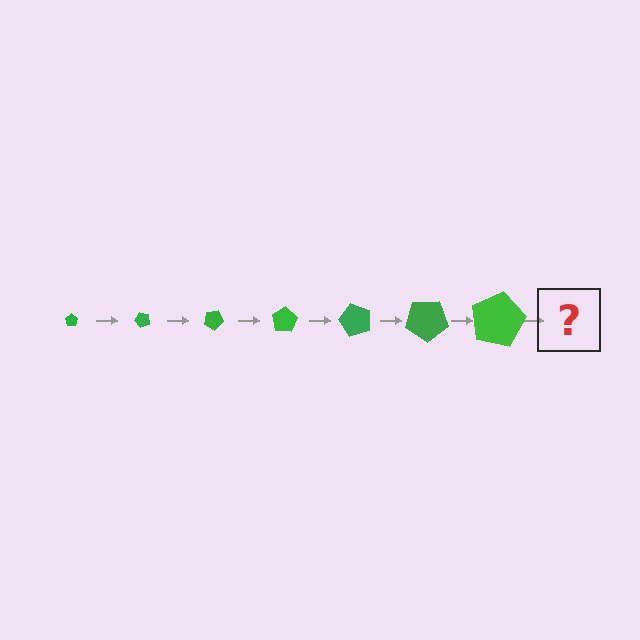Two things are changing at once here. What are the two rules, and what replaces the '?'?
The two rules are that the pentagon grows larger each step and it rotates 50 degrees each step. The '?' should be a pentagon, larger than the previous one and rotated 350 degrees from the start.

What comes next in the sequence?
The next element should be a pentagon, larger than the previous one and rotated 350 degrees from the start.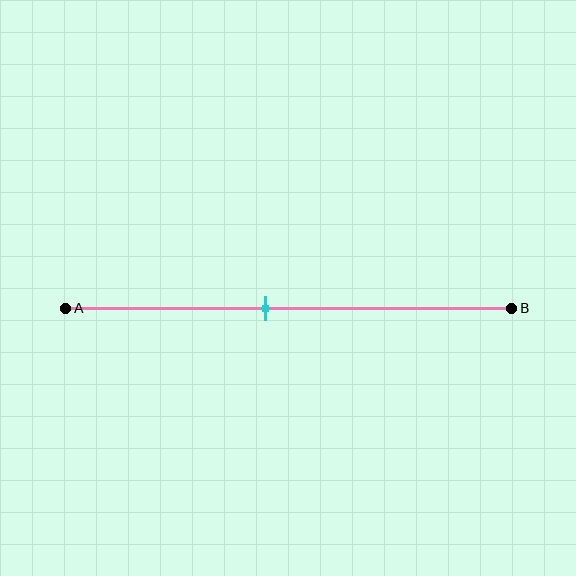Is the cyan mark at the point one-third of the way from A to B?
No, the mark is at about 45% from A, not at the 33% one-third point.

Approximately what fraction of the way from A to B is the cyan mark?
The cyan mark is approximately 45% of the way from A to B.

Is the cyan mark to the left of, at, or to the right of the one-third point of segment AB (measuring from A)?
The cyan mark is to the right of the one-third point of segment AB.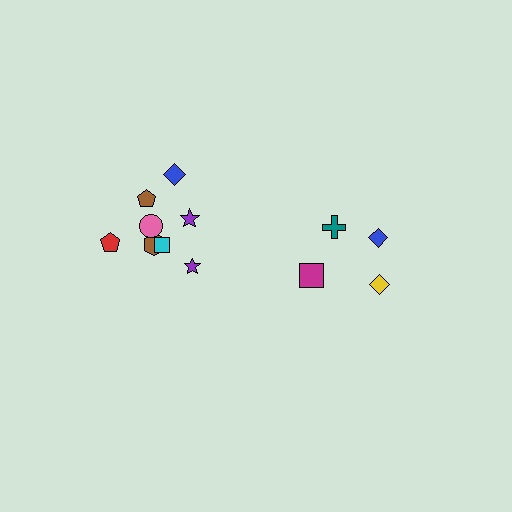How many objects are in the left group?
There are 8 objects.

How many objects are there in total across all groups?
There are 12 objects.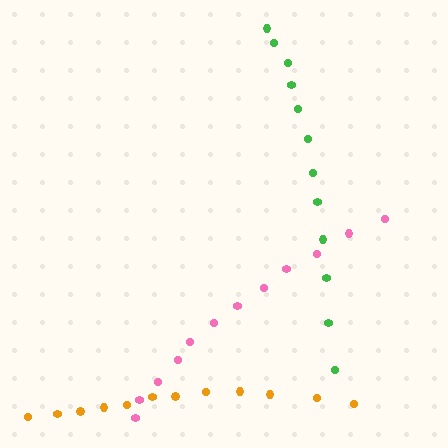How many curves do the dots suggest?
There are 3 distinct paths.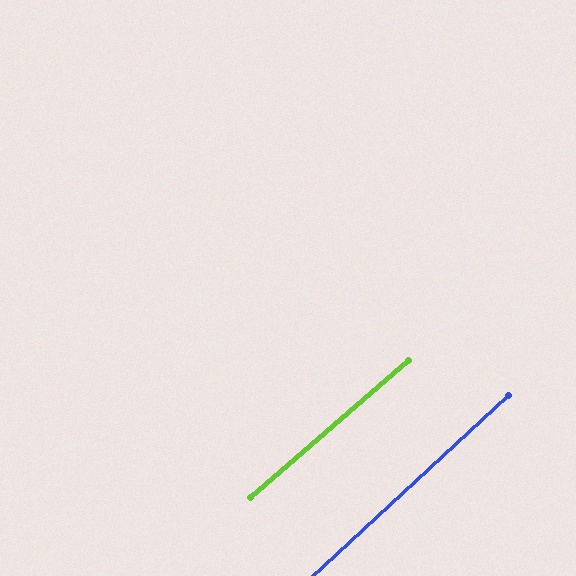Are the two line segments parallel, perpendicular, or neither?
Parallel — their directions differ by only 1.8°.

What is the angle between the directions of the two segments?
Approximately 2 degrees.